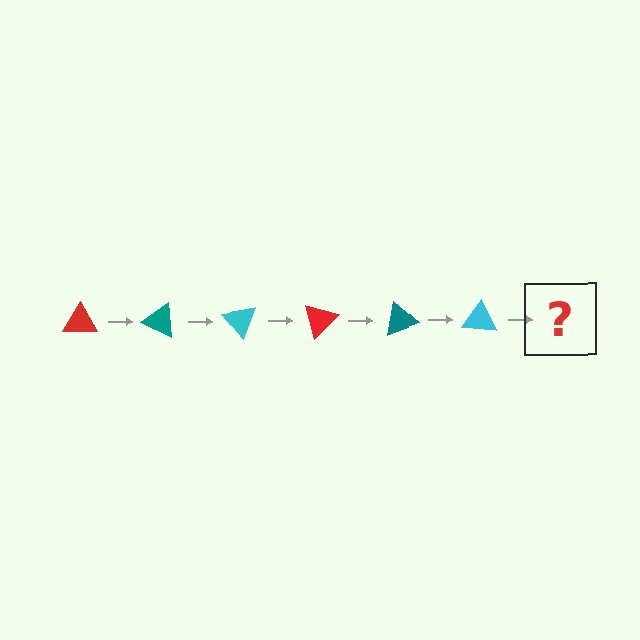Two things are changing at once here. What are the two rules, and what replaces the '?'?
The two rules are that it rotates 25 degrees each step and the color cycles through red, teal, and cyan. The '?' should be a red triangle, rotated 150 degrees from the start.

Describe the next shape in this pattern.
It should be a red triangle, rotated 150 degrees from the start.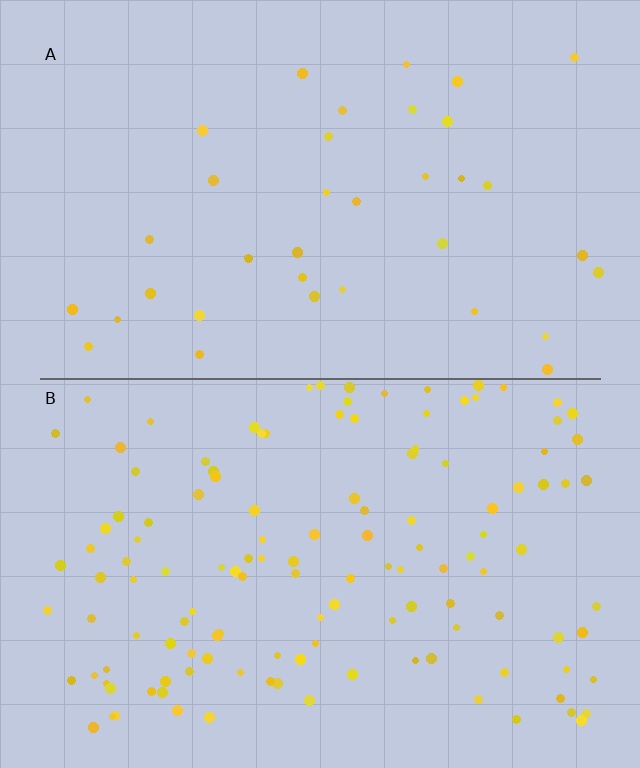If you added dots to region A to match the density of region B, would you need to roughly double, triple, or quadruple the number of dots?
Approximately quadruple.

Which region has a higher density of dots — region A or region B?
B (the bottom).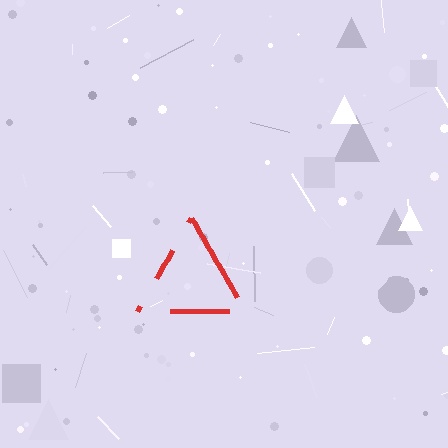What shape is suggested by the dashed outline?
The dashed outline suggests a triangle.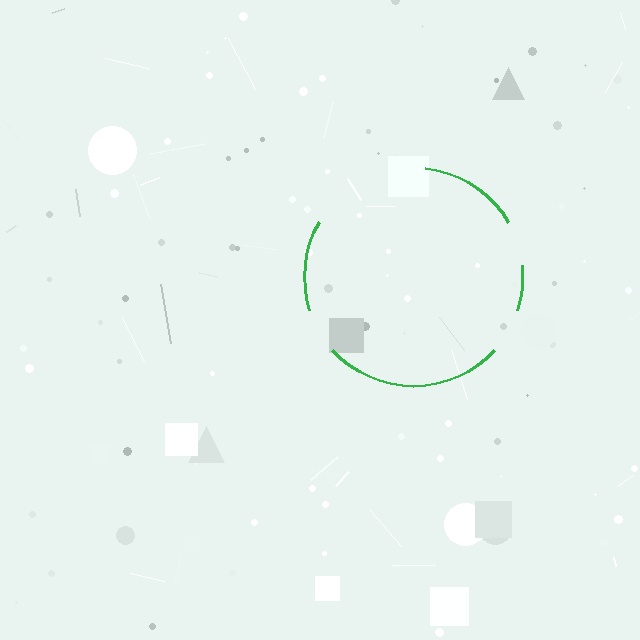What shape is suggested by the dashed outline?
The dashed outline suggests a circle.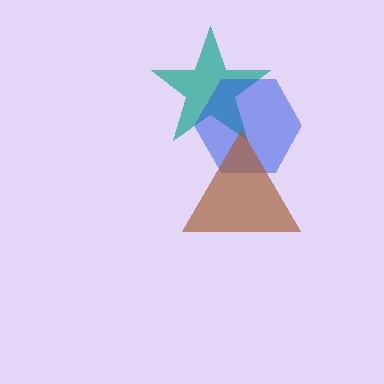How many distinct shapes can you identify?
There are 3 distinct shapes: a teal star, a blue hexagon, a brown triangle.